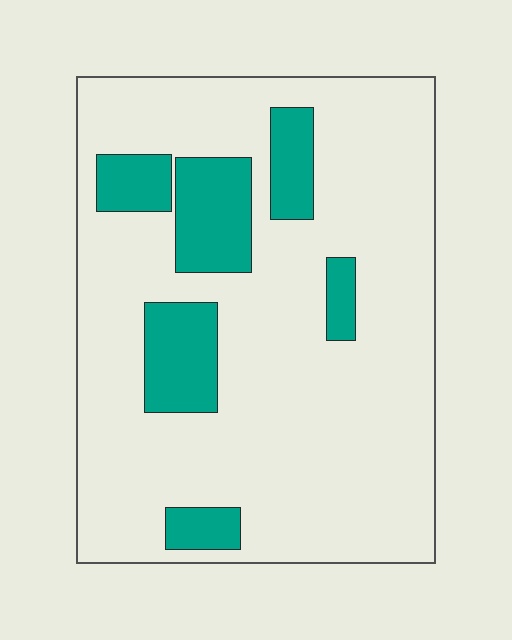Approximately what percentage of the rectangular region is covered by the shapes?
Approximately 20%.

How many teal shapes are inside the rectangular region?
6.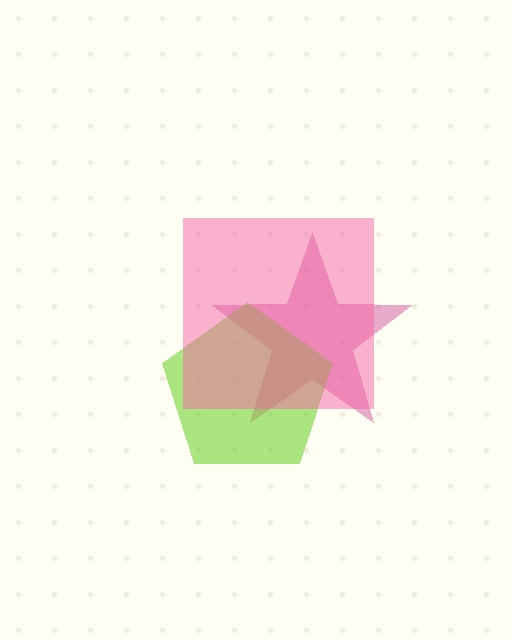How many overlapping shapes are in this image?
There are 3 overlapping shapes in the image.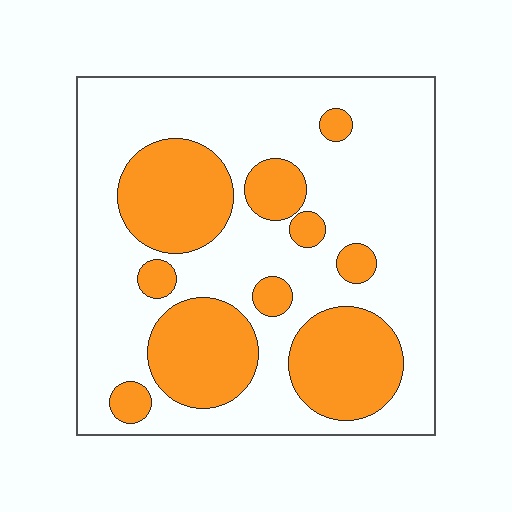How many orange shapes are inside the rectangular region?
10.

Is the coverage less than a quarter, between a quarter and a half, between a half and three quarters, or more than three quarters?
Between a quarter and a half.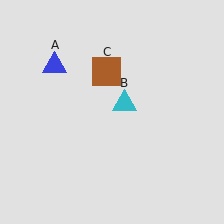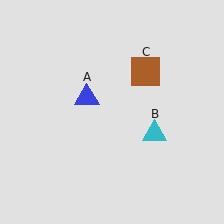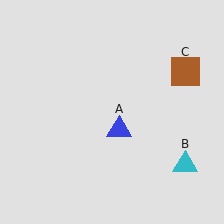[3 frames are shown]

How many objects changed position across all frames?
3 objects changed position: blue triangle (object A), cyan triangle (object B), brown square (object C).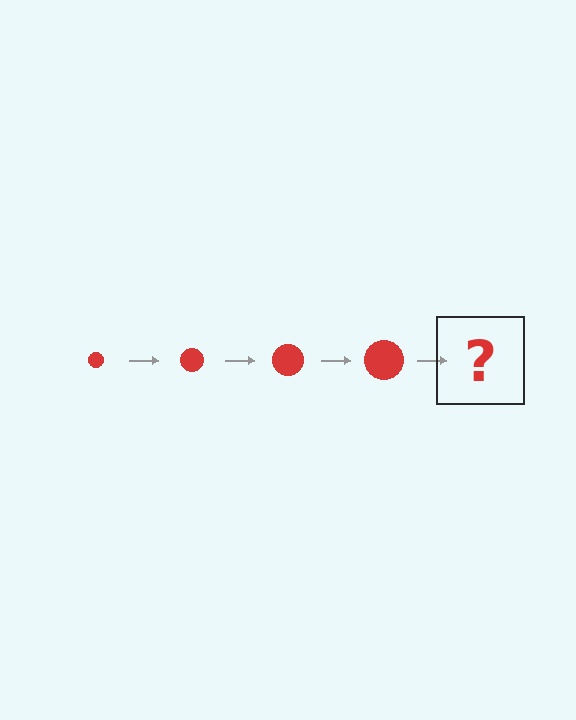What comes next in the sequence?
The next element should be a red circle, larger than the previous one.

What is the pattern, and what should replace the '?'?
The pattern is that the circle gets progressively larger each step. The '?' should be a red circle, larger than the previous one.